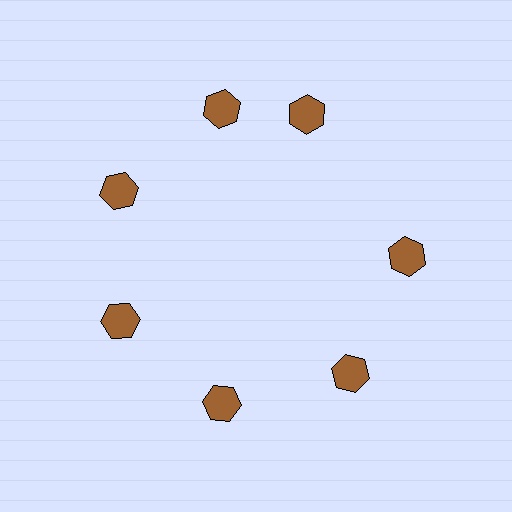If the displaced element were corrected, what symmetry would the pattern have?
It would have 7-fold rotational symmetry — the pattern would map onto itself every 51 degrees.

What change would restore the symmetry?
The symmetry would be restored by rotating it back into even spacing with its neighbors so that all 7 hexagons sit at equal angles and equal distance from the center.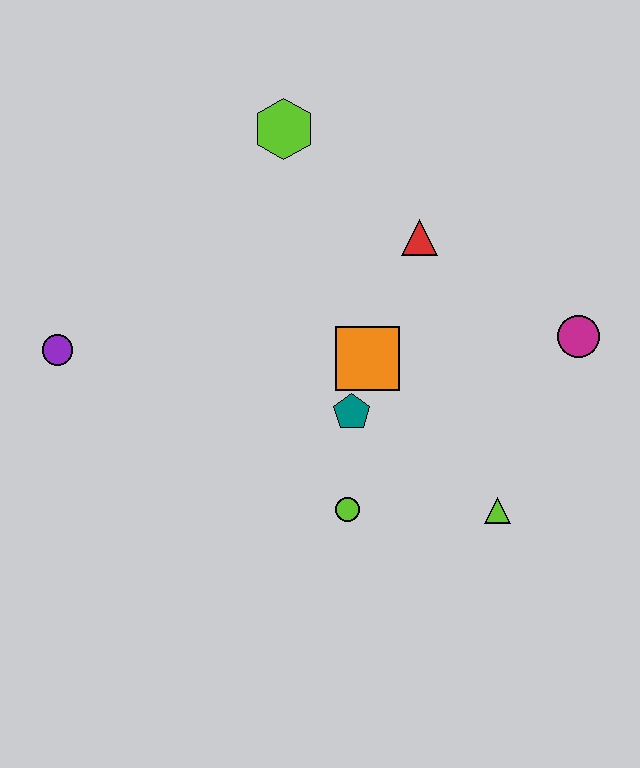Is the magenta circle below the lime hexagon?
Yes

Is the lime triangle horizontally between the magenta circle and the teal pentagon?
Yes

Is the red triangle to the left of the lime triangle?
Yes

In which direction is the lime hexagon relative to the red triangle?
The lime hexagon is to the left of the red triangle.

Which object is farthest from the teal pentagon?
The purple circle is farthest from the teal pentagon.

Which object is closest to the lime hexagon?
The red triangle is closest to the lime hexagon.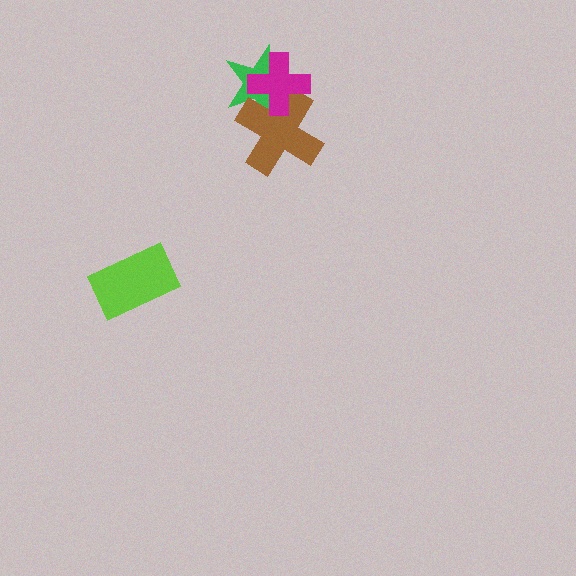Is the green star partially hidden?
Yes, it is partially covered by another shape.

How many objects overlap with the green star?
2 objects overlap with the green star.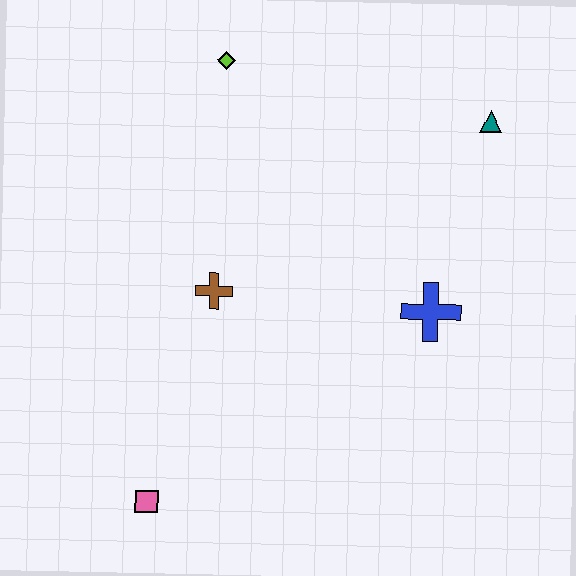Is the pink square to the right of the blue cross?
No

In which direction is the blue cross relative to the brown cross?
The blue cross is to the right of the brown cross.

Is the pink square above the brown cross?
No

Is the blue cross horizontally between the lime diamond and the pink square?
No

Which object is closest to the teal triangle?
The blue cross is closest to the teal triangle.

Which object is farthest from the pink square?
The teal triangle is farthest from the pink square.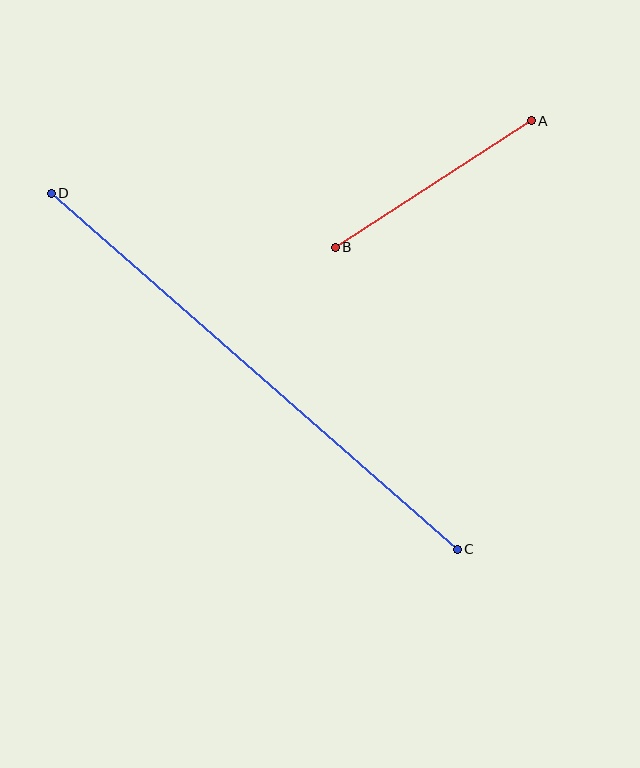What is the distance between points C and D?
The distance is approximately 540 pixels.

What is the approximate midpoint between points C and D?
The midpoint is at approximately (254, 371) pixels.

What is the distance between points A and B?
The distance is approximately 233 pixels.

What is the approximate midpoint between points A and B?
The midpoint is at approximately (433, 184) pixels.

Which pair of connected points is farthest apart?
Points C and D are farthest apart.